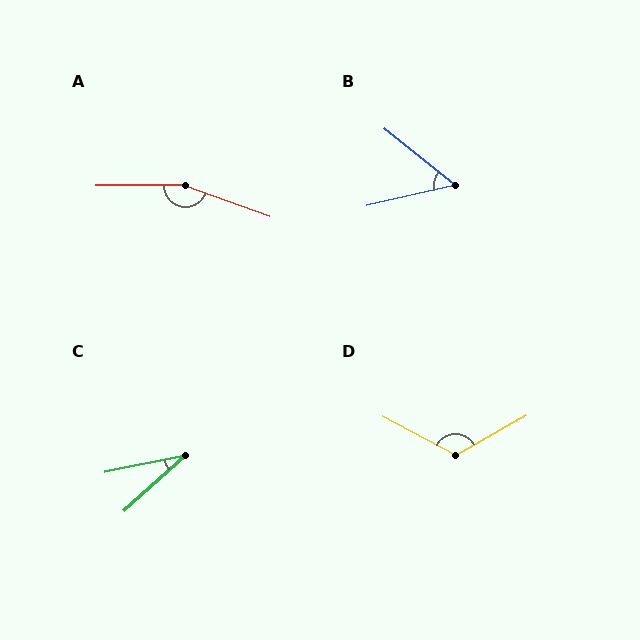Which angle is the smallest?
C, at approximately 31 degrees.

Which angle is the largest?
A, at approximately 160 degrees.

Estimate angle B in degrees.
Approximately 52 degrees.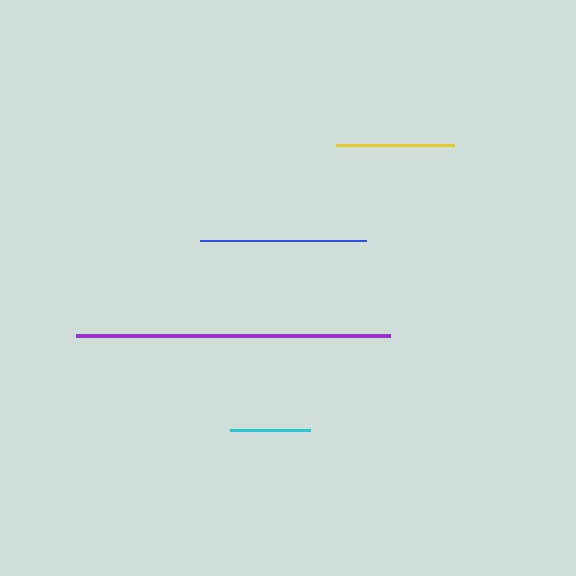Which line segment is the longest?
The purple line is the longest at approximately 313 pixels.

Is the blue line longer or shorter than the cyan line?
The blue line is longer than the cyan line.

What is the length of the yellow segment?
The yellow segment is approximately 117 pixels long.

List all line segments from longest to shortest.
From longest to shortest: purple, blue, yellow, cyan.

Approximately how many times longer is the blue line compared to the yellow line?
The blue line is approximately 1.4 times the length of the yellow line.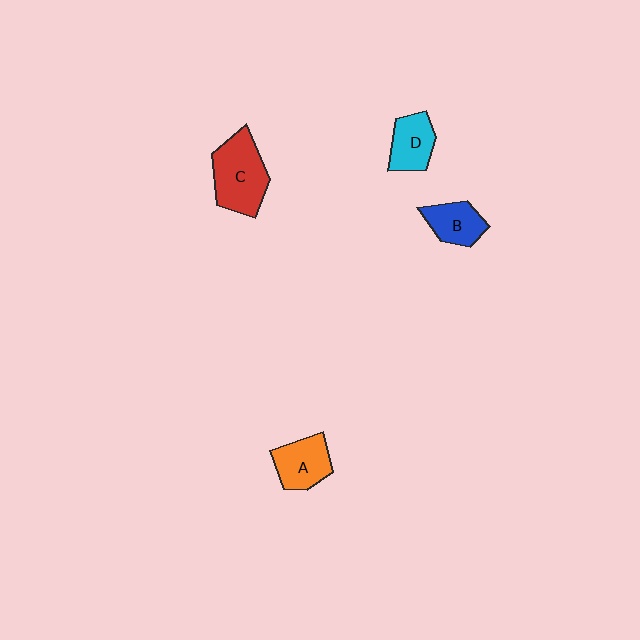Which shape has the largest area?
Shape C (red).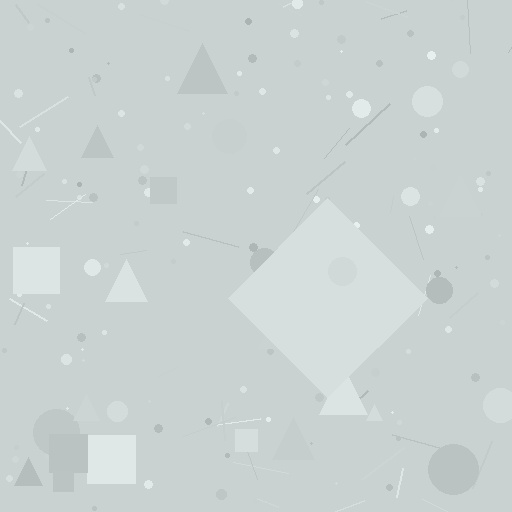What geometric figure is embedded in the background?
A diamond is embedded in the background.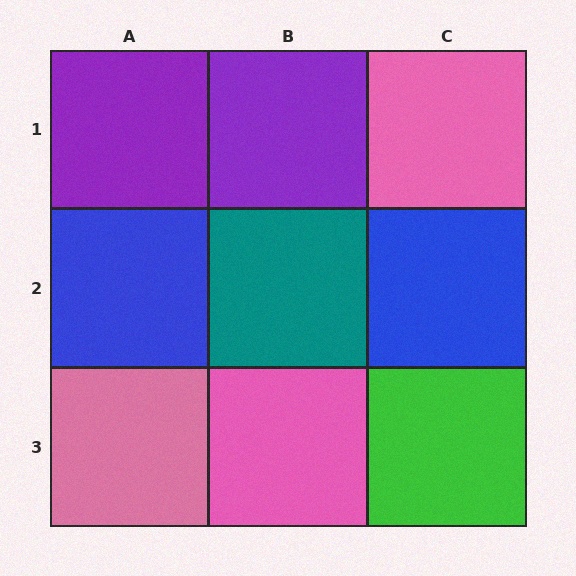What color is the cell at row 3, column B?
Pink.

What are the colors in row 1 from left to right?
Purple, purple, pink.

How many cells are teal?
1 cell is teal.